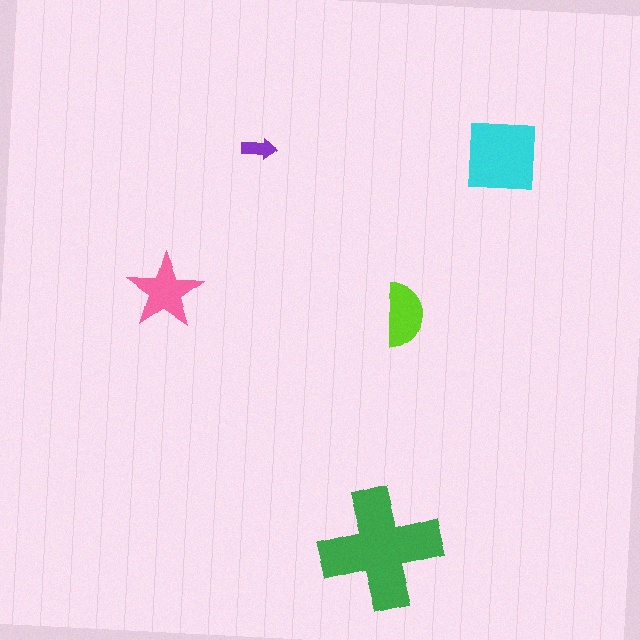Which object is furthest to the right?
The cyan square is rightmost.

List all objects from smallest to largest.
The purple arrow, the lime semicircle, the pink star, the cyan square, the green cross.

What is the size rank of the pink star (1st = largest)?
3rd.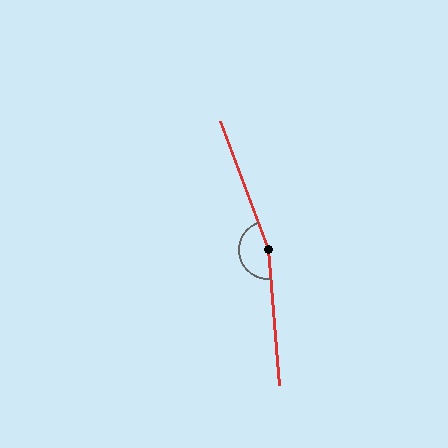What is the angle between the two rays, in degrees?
Approximately 164 degrees.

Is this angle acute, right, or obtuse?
It is obtuse.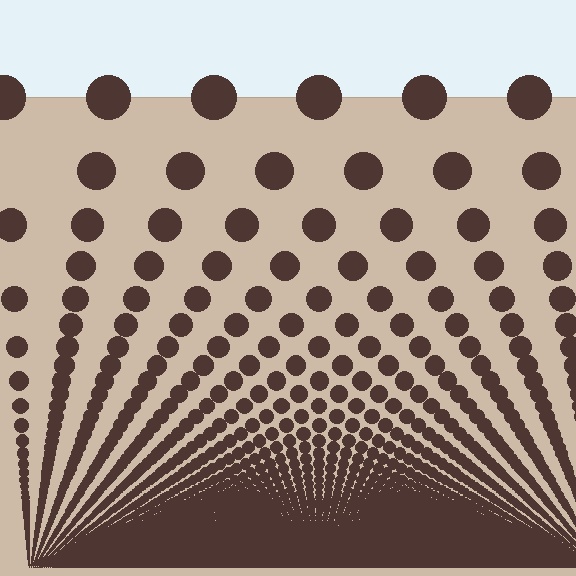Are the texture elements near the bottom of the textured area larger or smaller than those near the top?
Smaller. The gradient is inverted — elements near the bottom are smaller and denser.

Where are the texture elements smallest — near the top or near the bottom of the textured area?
Near the bottom.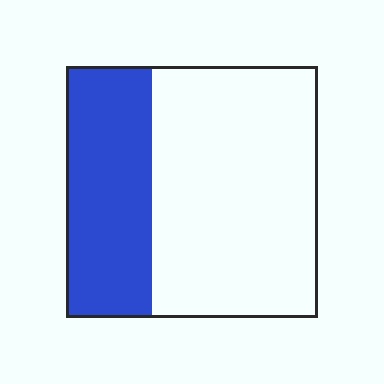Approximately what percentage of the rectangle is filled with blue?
Approximately 35%.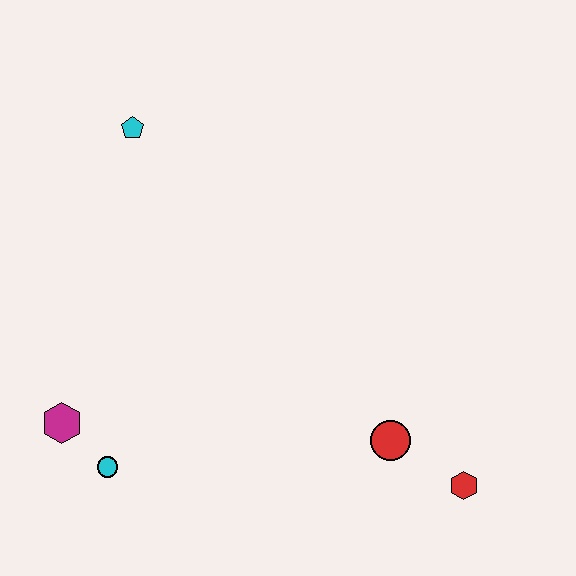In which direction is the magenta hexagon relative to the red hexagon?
The magenta hexagon is to the left of the red hexagon.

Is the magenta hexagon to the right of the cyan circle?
No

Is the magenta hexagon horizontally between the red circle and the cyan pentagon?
No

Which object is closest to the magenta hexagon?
The cyan circle is closest to the magenta hexagon.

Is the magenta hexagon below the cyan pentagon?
Yes